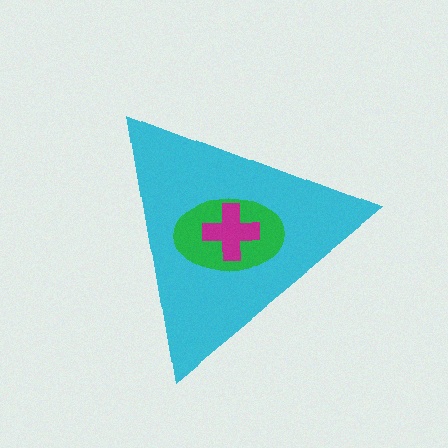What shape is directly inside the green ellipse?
The magenta cross.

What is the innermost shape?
The magenta cross.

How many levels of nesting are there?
3.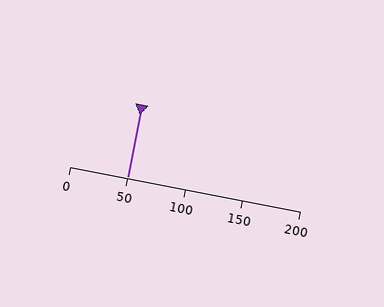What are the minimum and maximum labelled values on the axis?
The axis runs from 0 to 200.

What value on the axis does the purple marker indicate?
The marker indicates approximately 50.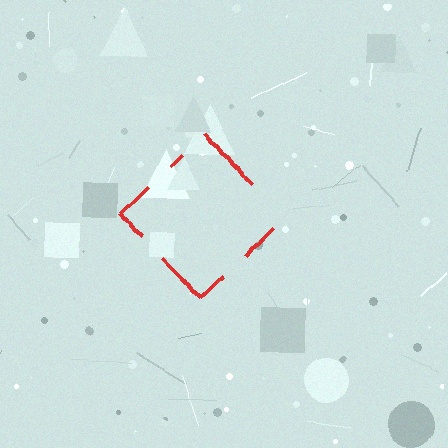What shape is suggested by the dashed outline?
The dashed outline suggests a diamond.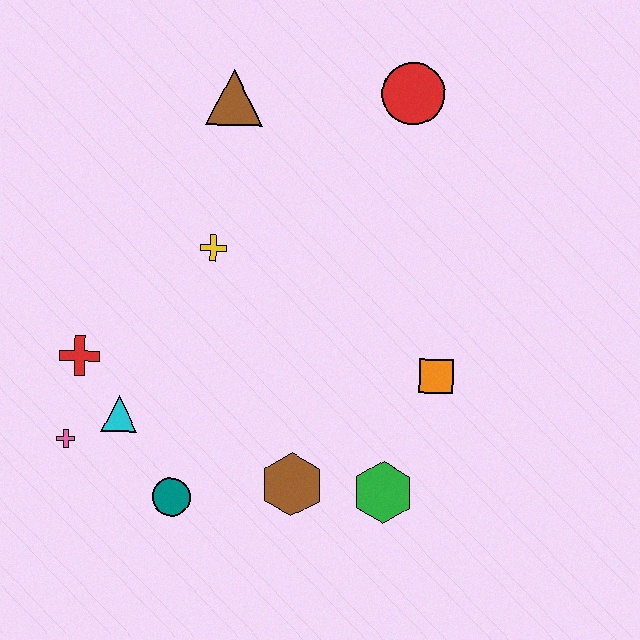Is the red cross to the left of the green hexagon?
Yes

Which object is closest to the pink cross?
The cyan triangle is closest to the pink cross.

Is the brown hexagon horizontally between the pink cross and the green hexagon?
Yes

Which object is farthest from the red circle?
The pink cross is farthest from the red circle.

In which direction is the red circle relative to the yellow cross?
The red circle is to the right of the yellow cross.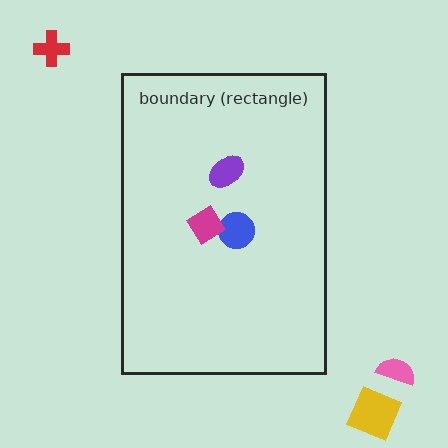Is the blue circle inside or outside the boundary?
Inside.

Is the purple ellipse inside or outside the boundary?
Inside.